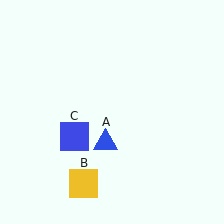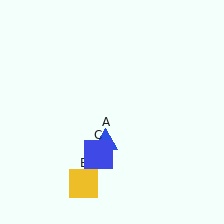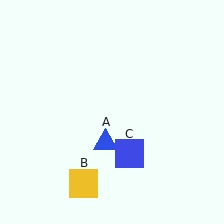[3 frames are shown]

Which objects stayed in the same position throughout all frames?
Blue triangle (object A) and yellow square (object B) remained stationary.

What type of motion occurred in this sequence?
The blue square (object C) rotated counterclockwise around the center of the scene.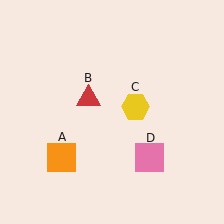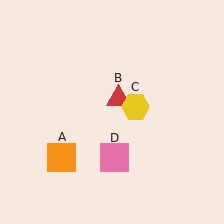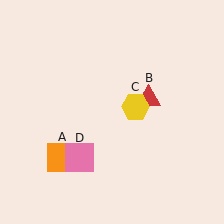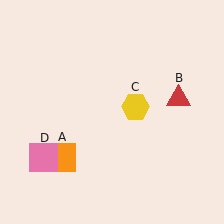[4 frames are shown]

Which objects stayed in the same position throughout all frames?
Orange square (object A) and yellow hexagon (object C) remained stationary.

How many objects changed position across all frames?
2 objects changed position: red triangle (object B), pink square (object D).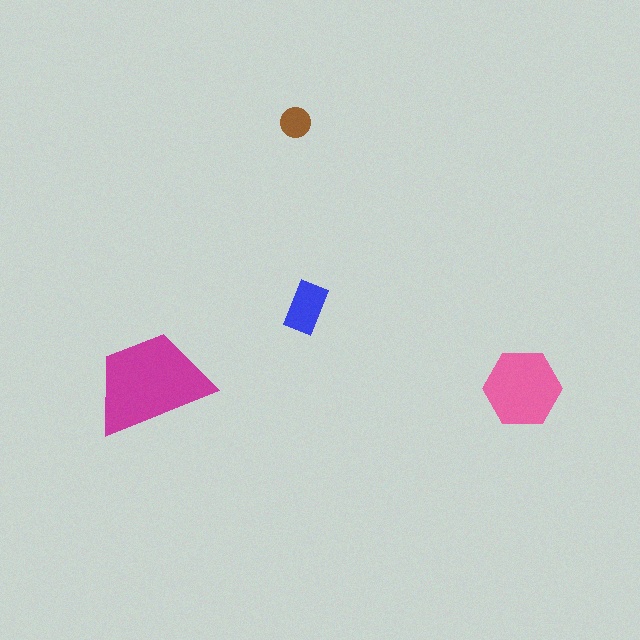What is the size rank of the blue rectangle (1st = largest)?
3rd.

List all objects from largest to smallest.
The magenta trapezoid, the pink hexagon, the blue rectangle, the brown circle.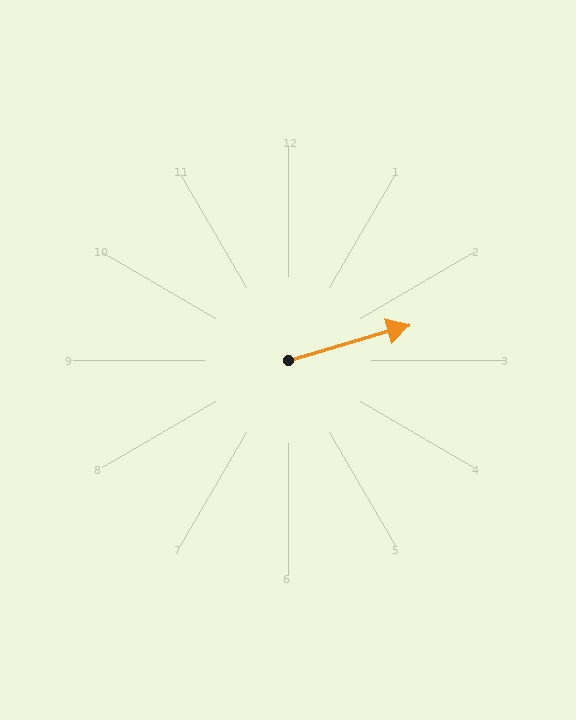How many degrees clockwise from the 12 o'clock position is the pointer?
Approximately 74 degrees.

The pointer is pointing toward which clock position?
Roughly 2 o'clock.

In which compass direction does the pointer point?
East.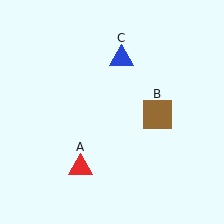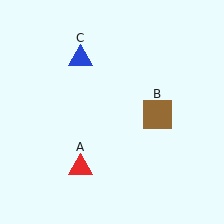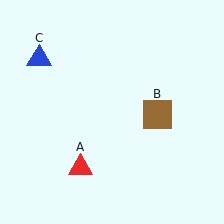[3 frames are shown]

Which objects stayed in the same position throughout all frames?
Red triangle (object A) and brown square (object B) remained stationary.